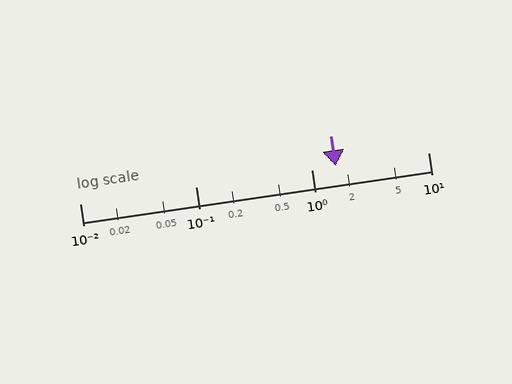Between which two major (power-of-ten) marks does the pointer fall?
The pointer is between 1 and 10.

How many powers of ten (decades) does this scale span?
The scale spans 3 decades, from 0.01 to 10.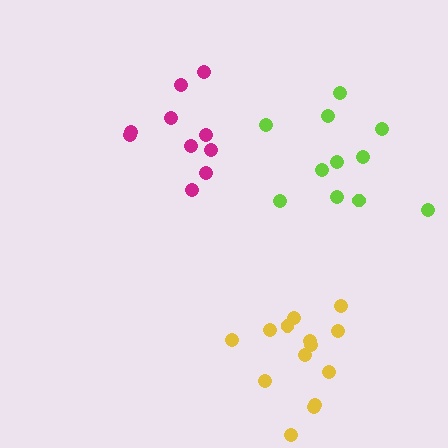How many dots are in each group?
Group 1: 10 dots, Group 2: 11 dots, Group 3: 14 dots (35 total).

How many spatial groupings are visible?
There are 3 spatial groupings.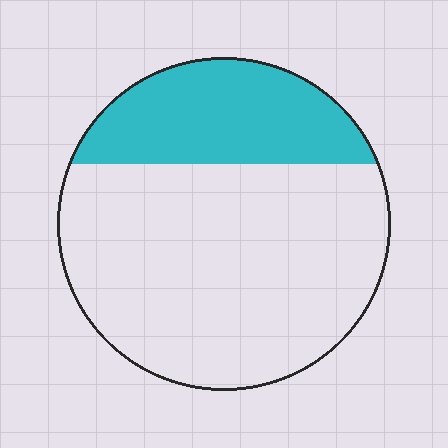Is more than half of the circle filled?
No.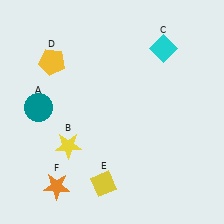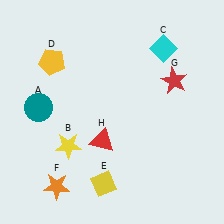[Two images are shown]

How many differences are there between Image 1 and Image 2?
There are 2 differences between the two images.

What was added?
A red star (G), a red triangle (H) were added in Image 2.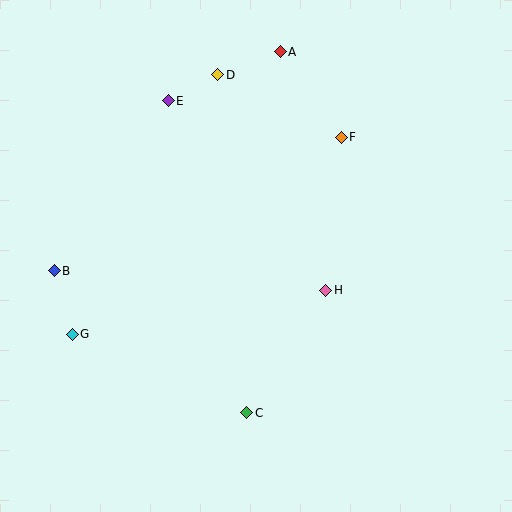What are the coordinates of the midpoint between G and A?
The midpoint between G and A is at (176, 193).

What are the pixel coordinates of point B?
Point B is at (54, 271).